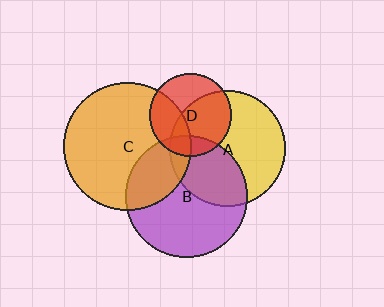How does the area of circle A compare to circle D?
Approximately 2.0 times.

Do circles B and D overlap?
Yes.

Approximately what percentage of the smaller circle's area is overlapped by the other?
Approximately 15%.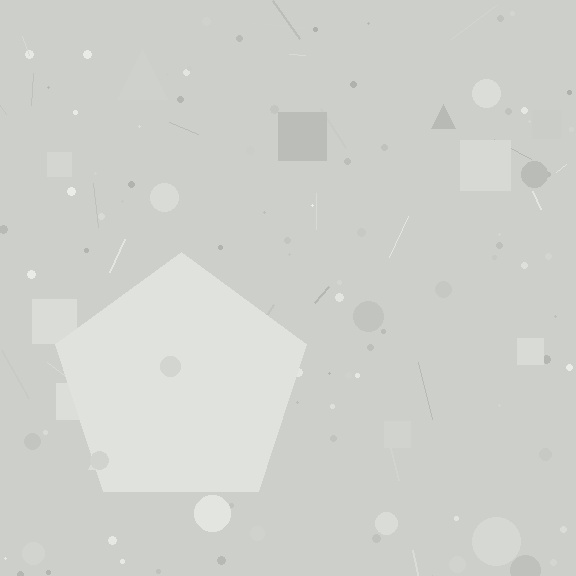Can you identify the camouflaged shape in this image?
The camouflaged shape is a pentagon.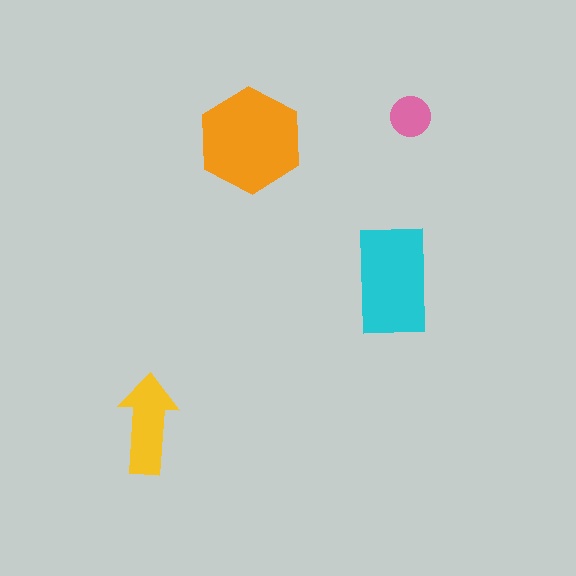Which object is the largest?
The orange hexagon.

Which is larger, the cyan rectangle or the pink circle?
The cyan rectangle.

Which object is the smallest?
The pink circle.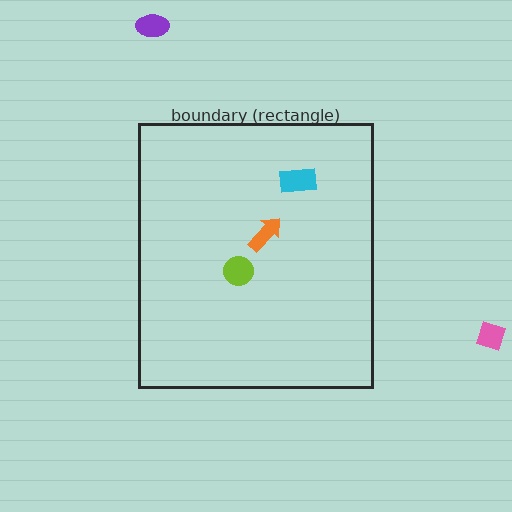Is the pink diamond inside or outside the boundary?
Outside.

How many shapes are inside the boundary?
3 inside, 2 outside.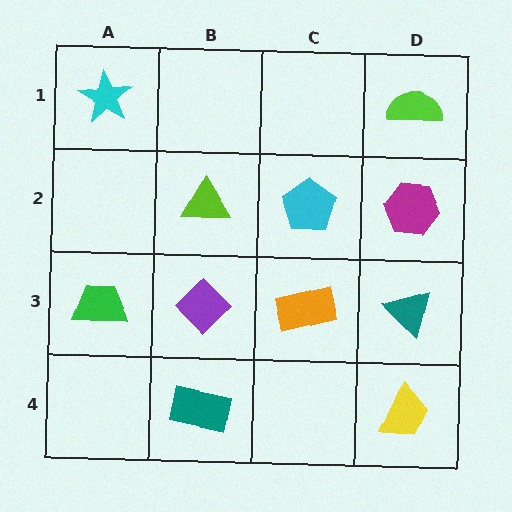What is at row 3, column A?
A green trapezoid.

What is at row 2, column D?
A magenta hexagon.